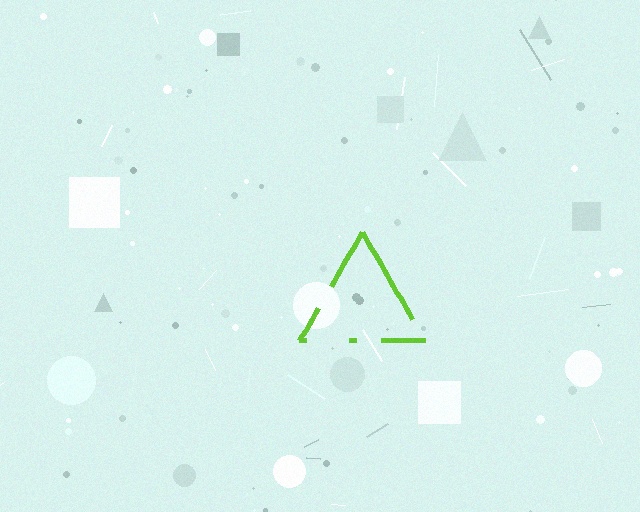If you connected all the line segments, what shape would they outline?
They would outline a triangle.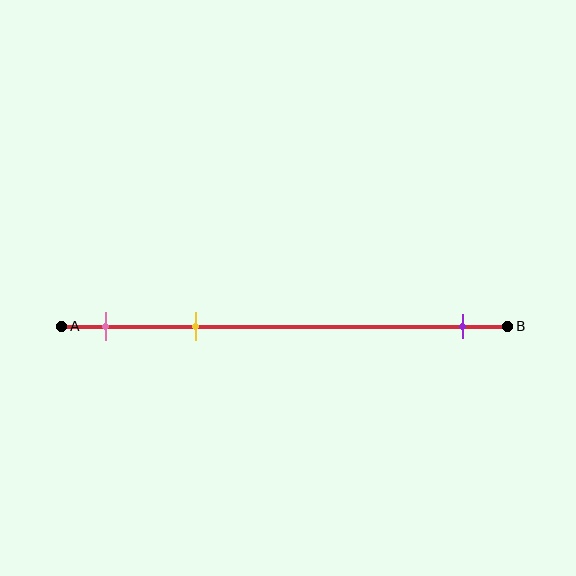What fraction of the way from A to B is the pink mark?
The pink mark is approximately 10% (0.1) of the way from A to B.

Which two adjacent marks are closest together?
The pink and yellow marks are the closest adjacent pair.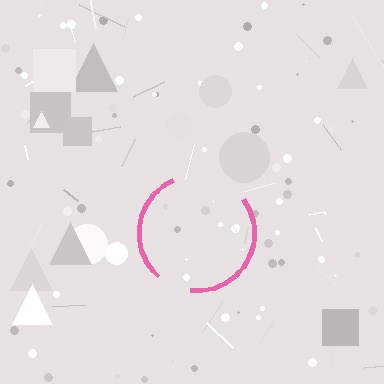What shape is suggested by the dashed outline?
The dashed outline suggests a circle.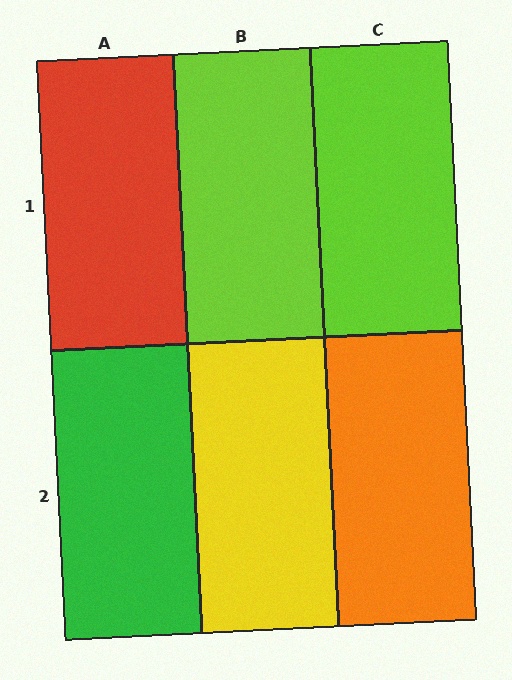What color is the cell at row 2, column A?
Green.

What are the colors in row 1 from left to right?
Red, lime, lime.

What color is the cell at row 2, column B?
Yellow.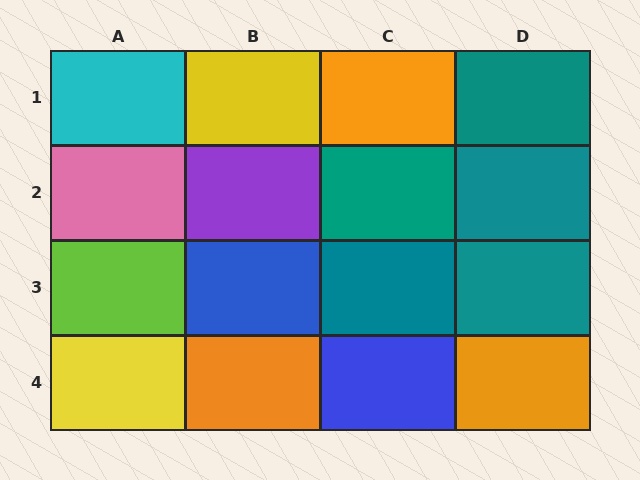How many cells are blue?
2 cells are blue.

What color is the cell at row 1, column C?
Orange.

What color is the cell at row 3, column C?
Teal.